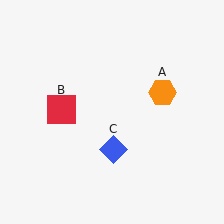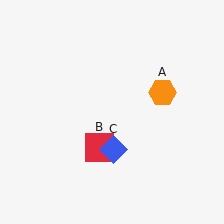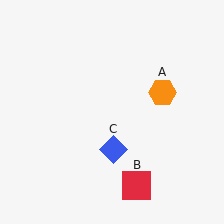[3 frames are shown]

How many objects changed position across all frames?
1 object changed position: red square (object B).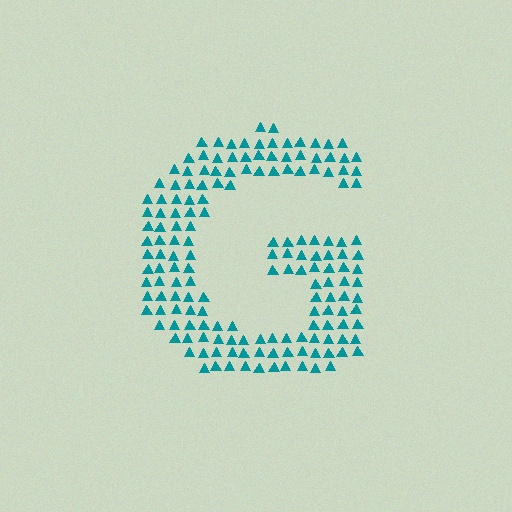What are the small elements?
The small elements are triangles.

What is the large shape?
The large shape is the letter G.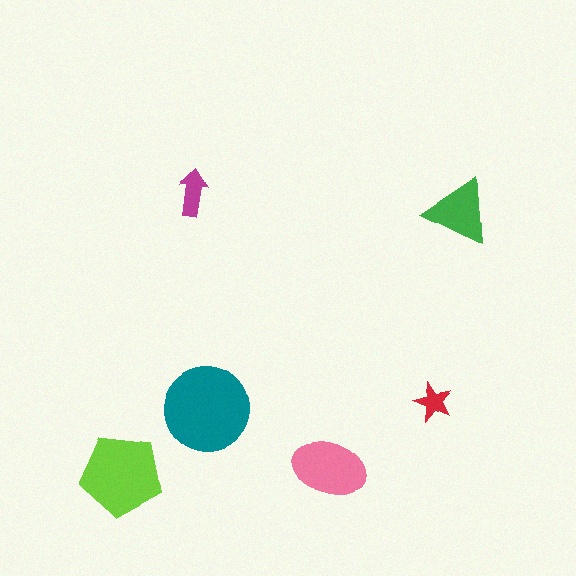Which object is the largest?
The teal circle.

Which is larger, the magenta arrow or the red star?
The magenta arrow.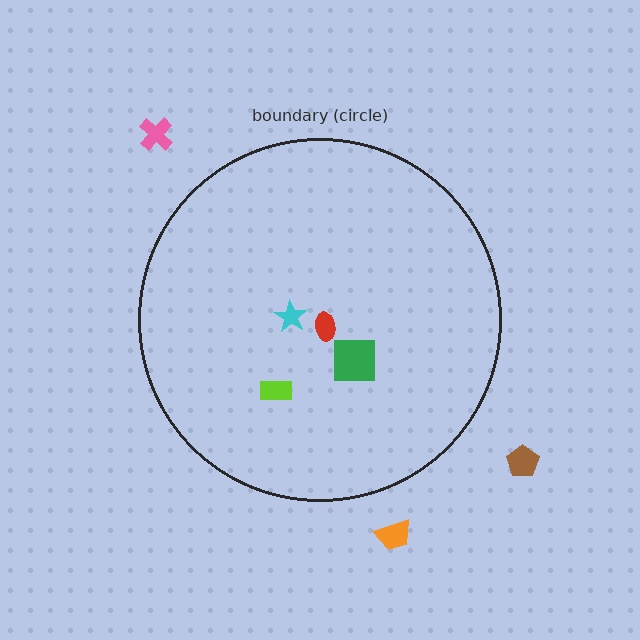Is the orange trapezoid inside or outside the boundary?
Outside.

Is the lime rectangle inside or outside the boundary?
Inside.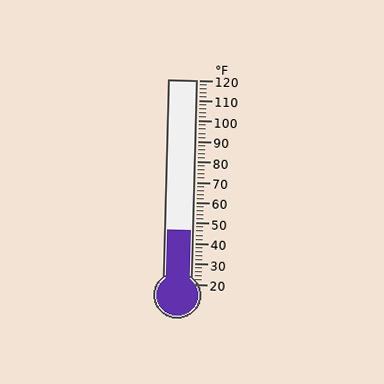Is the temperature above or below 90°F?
The temperature is below 90°F.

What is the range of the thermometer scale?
The thermometer scale ranges from 20°F to 120°F.